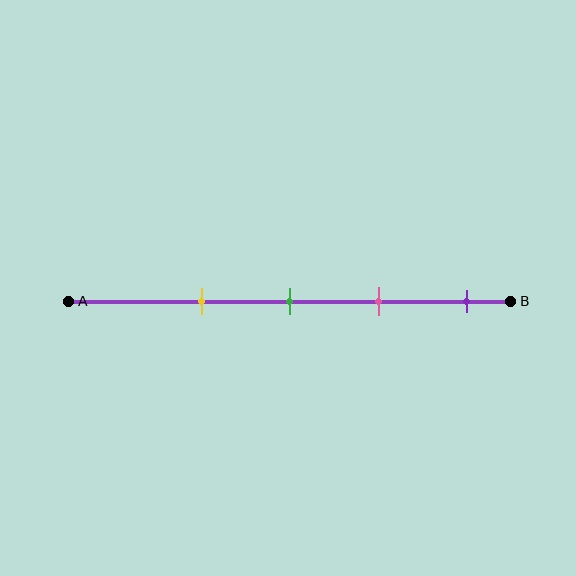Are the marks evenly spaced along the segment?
Yes, the marks are approximately evenly spaced.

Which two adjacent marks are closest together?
The green and pink marks are the closest adjacent pair.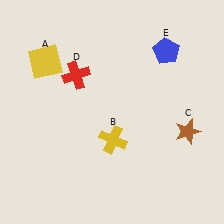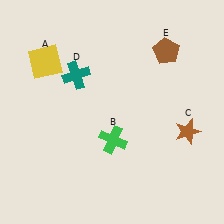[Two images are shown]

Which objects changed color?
B changed from yellow to green. D changed from red to teal. E changed from blue to brown.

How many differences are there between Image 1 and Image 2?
There are 3 differences between the two images.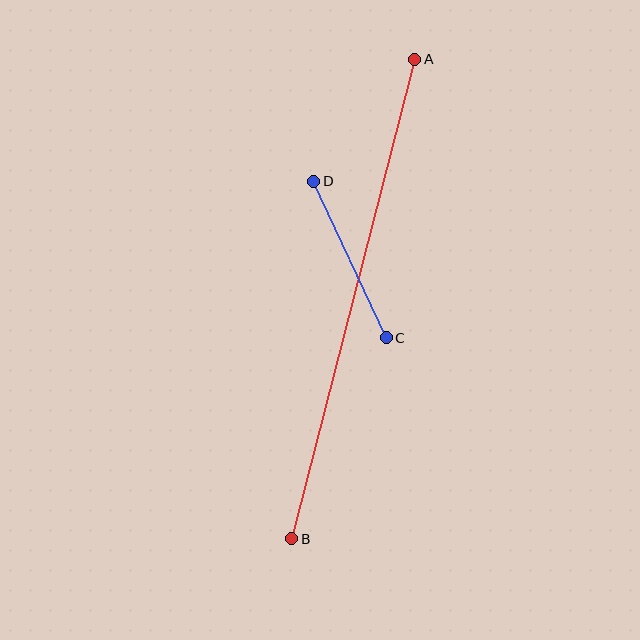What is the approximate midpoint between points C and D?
The midpoint is at approximately (350, 260) pixels.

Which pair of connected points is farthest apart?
Points A and B are farthest apart.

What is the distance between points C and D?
The distance is approximately 173 pixels.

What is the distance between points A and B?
The distance is approximately 495 pixels.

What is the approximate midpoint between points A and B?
The midpoint is at approximately (353, 299) pixels.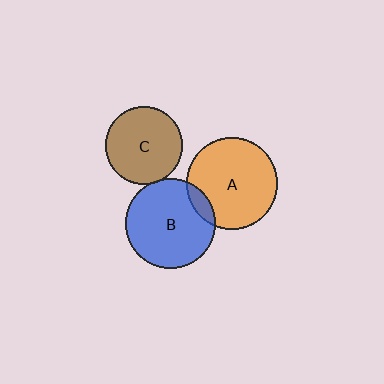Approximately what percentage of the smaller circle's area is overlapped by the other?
Approximately 10%.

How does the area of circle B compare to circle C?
Approximately 1.3 times.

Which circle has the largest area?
Circle A (orange).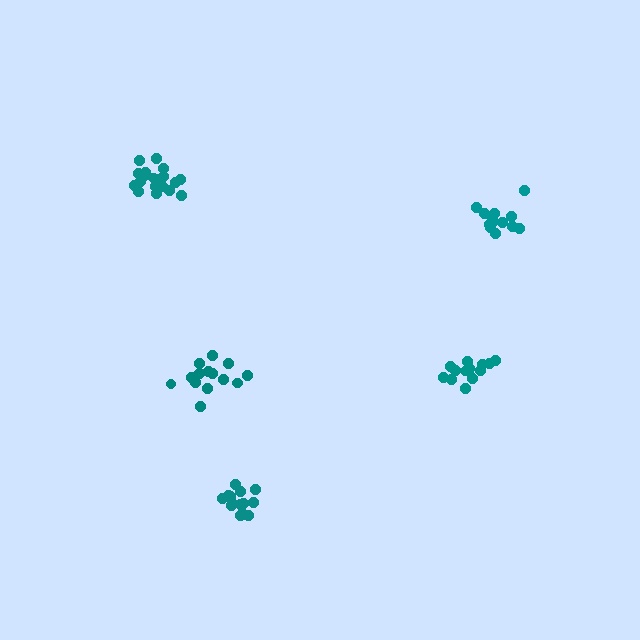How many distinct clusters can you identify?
There are 5 distinct clusters.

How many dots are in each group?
Group 1: 14 dots, Group 2: 14 dots, Group 3: 13 dots, Group 4: 15 dots, Group 5: 19 dots (75 total).